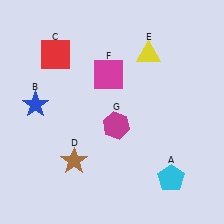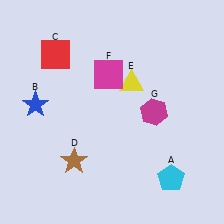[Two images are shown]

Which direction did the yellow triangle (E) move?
The yellow triangle (E) moved down.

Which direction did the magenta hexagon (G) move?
The magenta hexagon (G) moved right.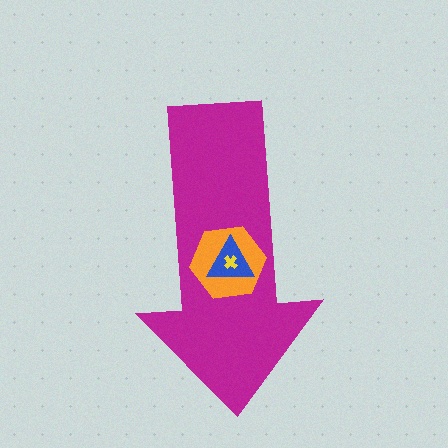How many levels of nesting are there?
4.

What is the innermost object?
The yellow cross.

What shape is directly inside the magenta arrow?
The orange hexagon.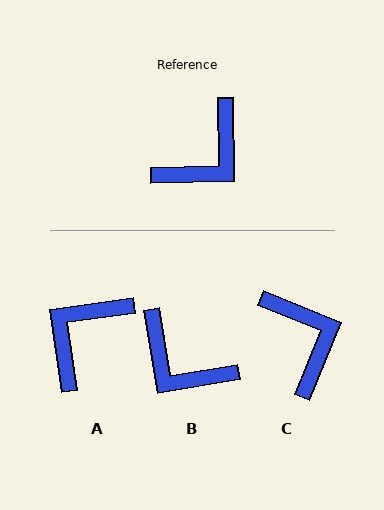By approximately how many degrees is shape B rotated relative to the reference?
Approximately 82 degrees clockwise.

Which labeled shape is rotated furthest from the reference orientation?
A, about 173 degrees away.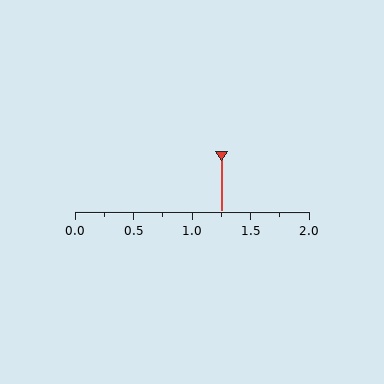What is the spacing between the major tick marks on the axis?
The major ticks are spaced 0.5 apart.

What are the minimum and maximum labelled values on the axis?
The axis runs from 0.0 to 2.0.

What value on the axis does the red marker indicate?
The marker indicates approximately 1.25.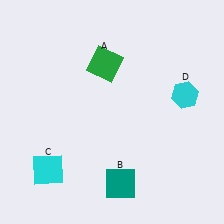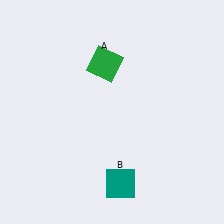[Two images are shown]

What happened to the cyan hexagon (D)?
The cyan hexagon (D) was removed in Image 2. It was in the top-right area of Image 1.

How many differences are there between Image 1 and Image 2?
There are 2 differences between the two images.